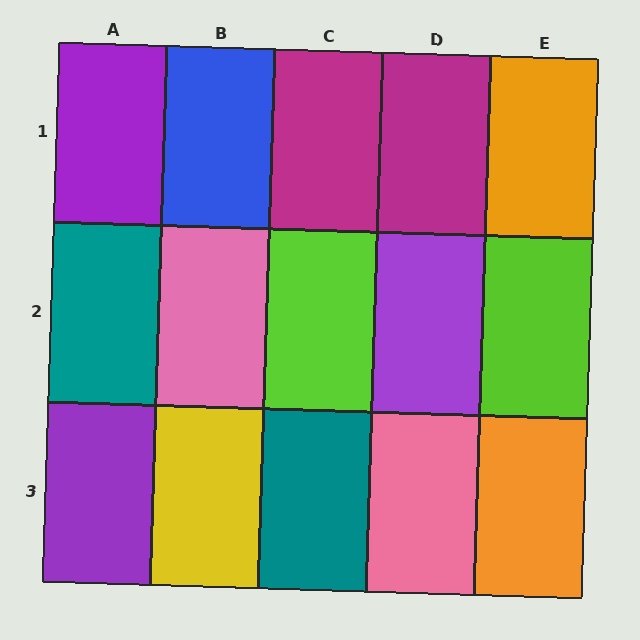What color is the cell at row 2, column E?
Lime.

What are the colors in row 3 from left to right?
Purple, yellow, teal, pink, orange.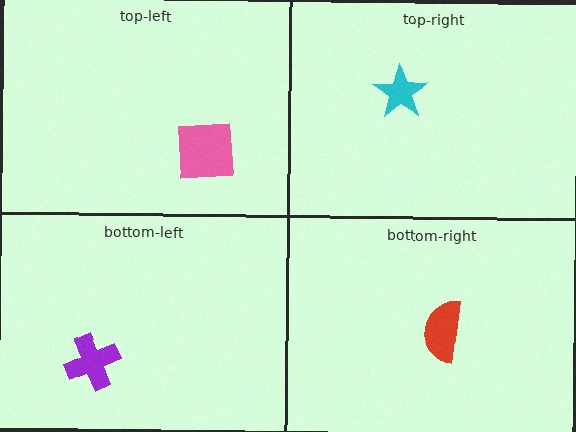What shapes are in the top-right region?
The cyan star.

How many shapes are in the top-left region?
1.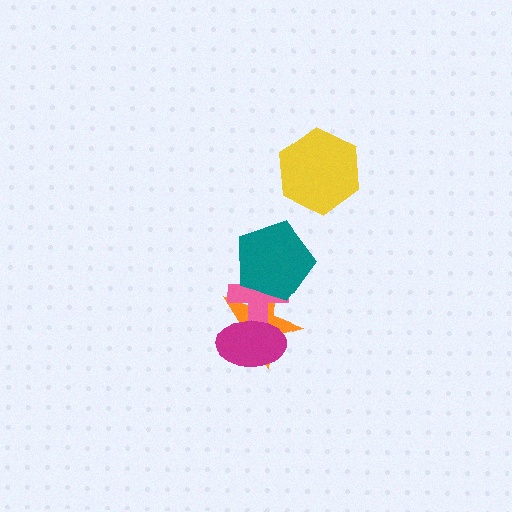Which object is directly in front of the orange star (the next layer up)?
The pink cross is directly in front of the orange star.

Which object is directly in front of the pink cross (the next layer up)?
The teal pentagon is directly in front of the pink cross.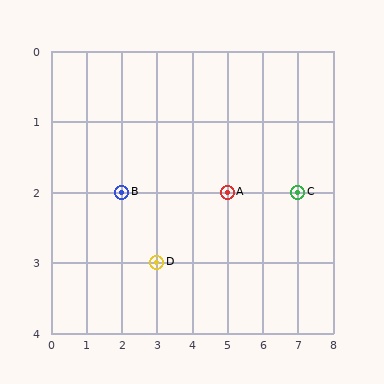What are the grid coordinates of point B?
Point B is at grid coordinates (2, 2).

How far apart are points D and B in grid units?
Points D and B are 1 column and 1 row apart (about 1.4 grid units diagonally).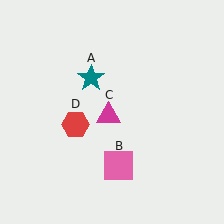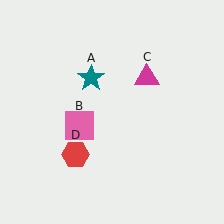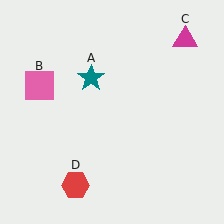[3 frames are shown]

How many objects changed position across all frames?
3 objects changed position: pink square (object B), magenta triangle (object C), red hexagon (object D).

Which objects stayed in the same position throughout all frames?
Teal star (object A) remained stationary.